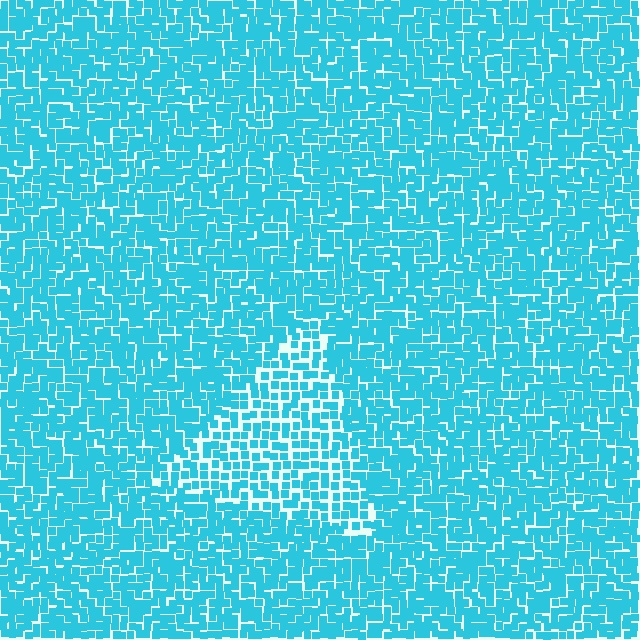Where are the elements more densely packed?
The elements are more densely packed outside the triangle boundary.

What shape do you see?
I see a triangle.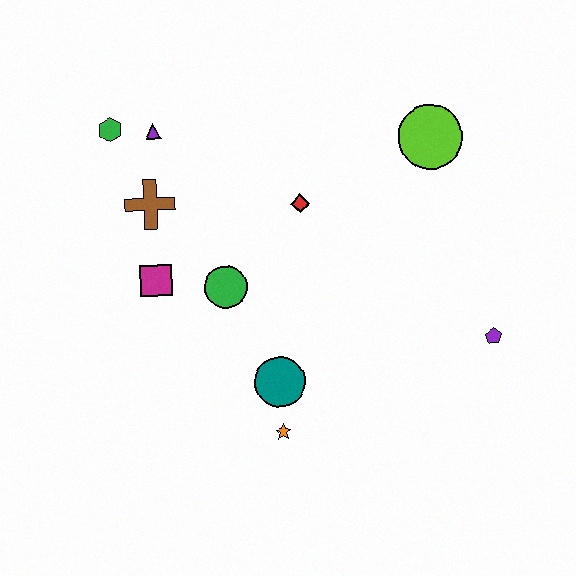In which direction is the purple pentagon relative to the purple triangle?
The purple pentagon is to the right of the purple triangle.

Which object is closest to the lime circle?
The red diamond is closest to the lime circle.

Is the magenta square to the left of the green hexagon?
No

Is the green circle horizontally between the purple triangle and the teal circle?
Yes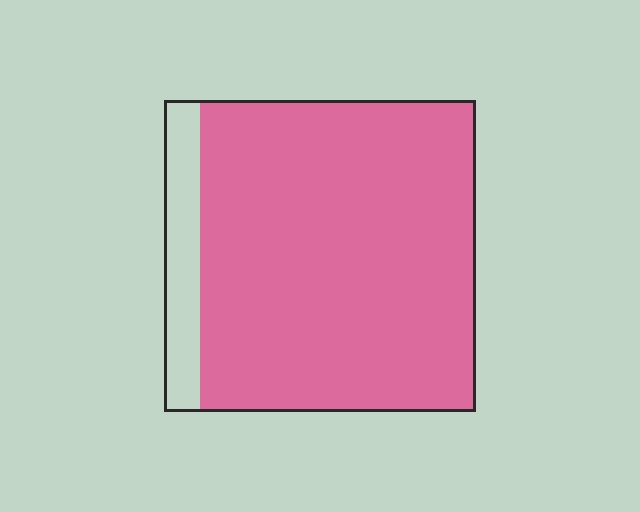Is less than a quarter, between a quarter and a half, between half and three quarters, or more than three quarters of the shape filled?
More than three quarters.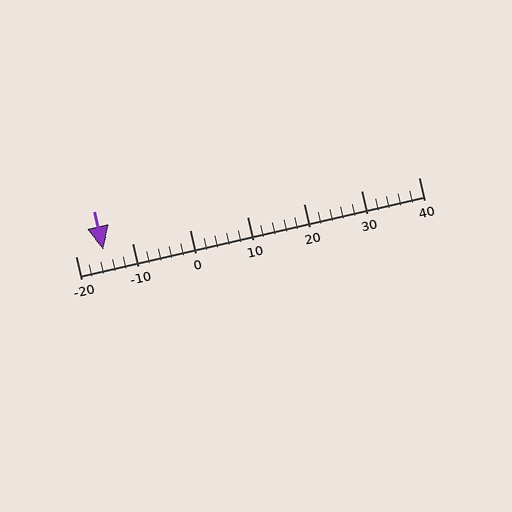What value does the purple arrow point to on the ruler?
The purple arrow points to approximately -15.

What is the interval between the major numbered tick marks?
The major tick marks are spaced 10 units apart.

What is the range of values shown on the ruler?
The ruler shows values from -20 to 40.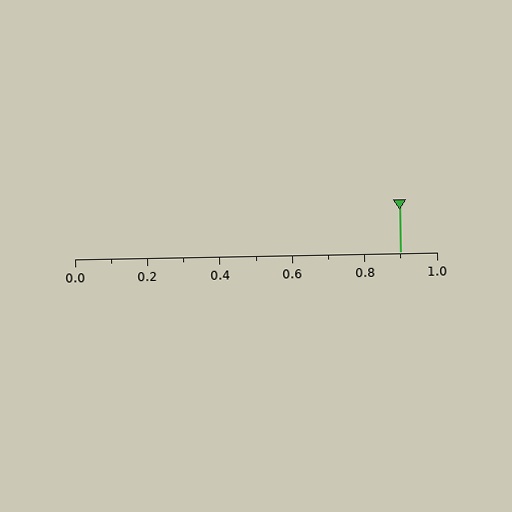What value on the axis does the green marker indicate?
The marker indicates approximately 0.9.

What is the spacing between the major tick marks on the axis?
The major ticks are spaced 0.2 apart.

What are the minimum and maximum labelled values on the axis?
The axis runs from 0.0 to 1.0.